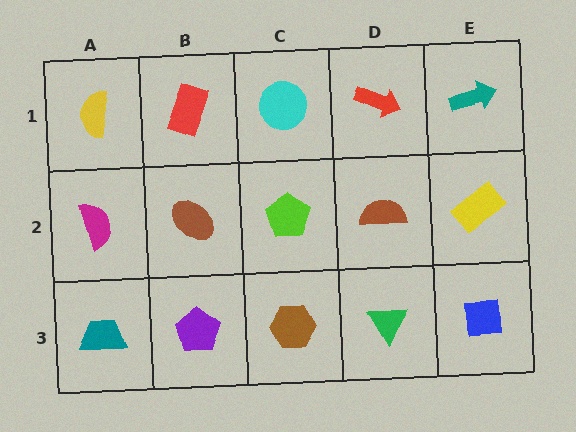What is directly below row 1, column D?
A brown semicircle.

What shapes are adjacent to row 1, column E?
A yellow rectangle (row 2, column E), a red arrow (row 1, column D).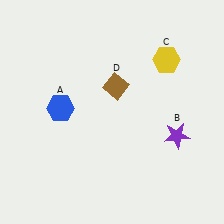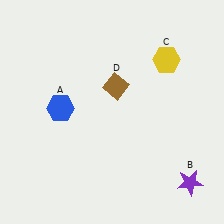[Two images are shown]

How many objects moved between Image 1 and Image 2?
1 object moved between the two images.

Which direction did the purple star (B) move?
The purple star (B) moved down.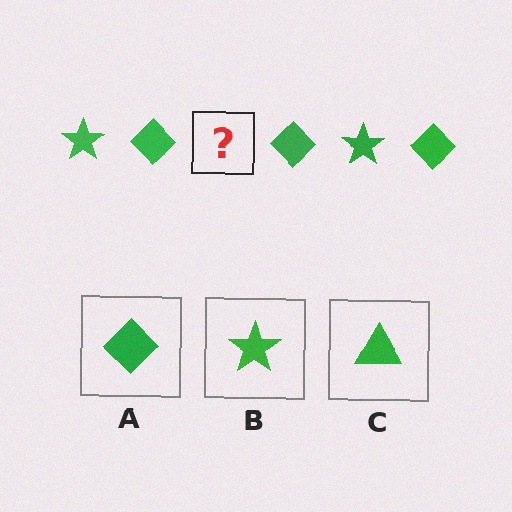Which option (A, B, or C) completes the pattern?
B.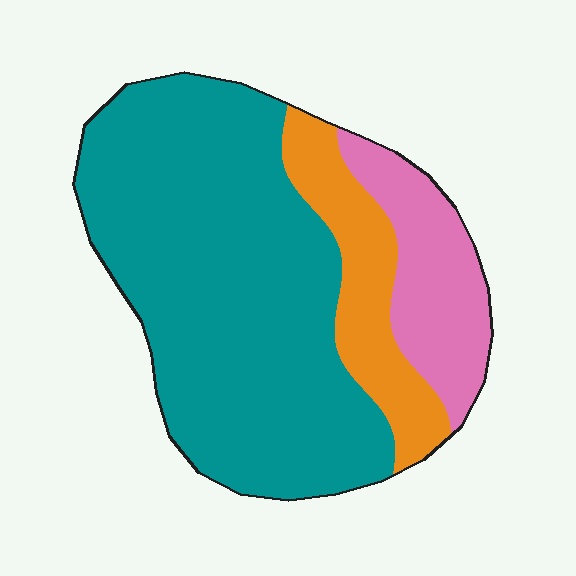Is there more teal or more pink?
Teal.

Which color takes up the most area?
Teal, at roughly 65%.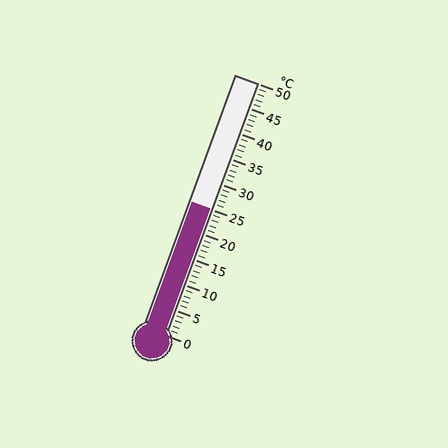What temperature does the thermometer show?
The thermometer shows approximately 25°C.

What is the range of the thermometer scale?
The thermometer scale ranges from 0°C to 50°C.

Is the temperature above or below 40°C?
The temperature is below 40°C.